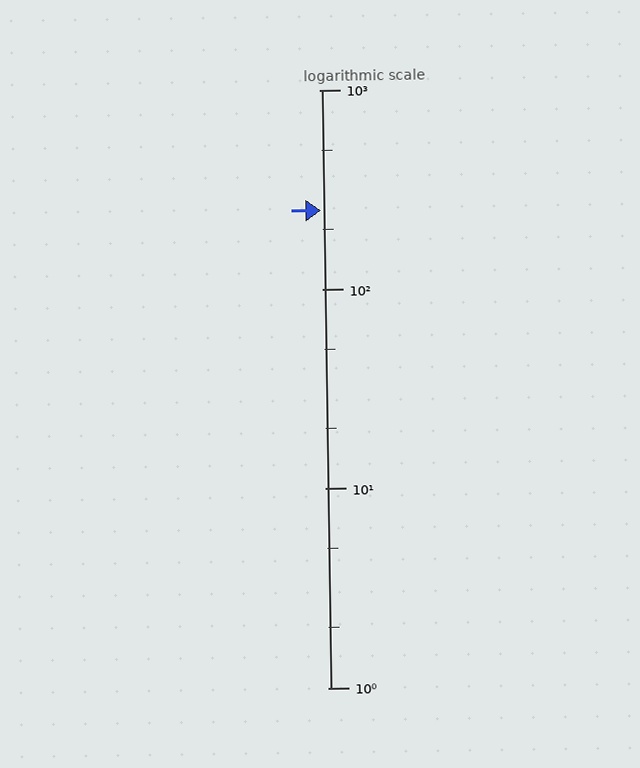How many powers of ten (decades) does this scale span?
The scale spans 3 decades, from 1 to 1000.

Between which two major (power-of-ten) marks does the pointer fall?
The pointer is between 100 and 1000.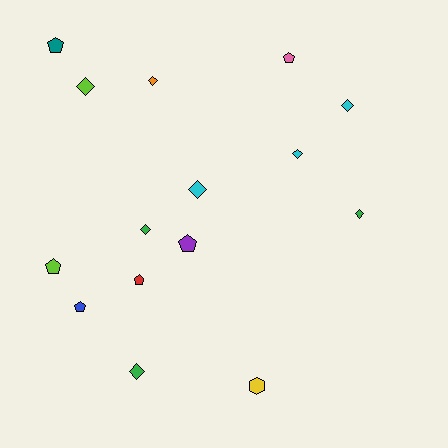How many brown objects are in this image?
There are no brown objects.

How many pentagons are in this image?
There are 6 pentagons.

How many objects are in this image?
There are 15 objects.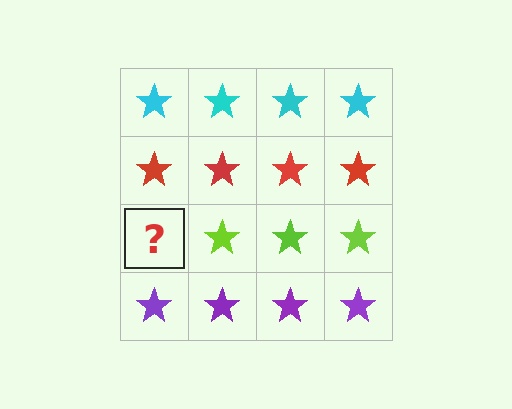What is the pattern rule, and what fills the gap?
The rule is that each row has a consistent color. The gap should be filled with a lime star.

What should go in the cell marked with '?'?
The missing cell should contain a lime star.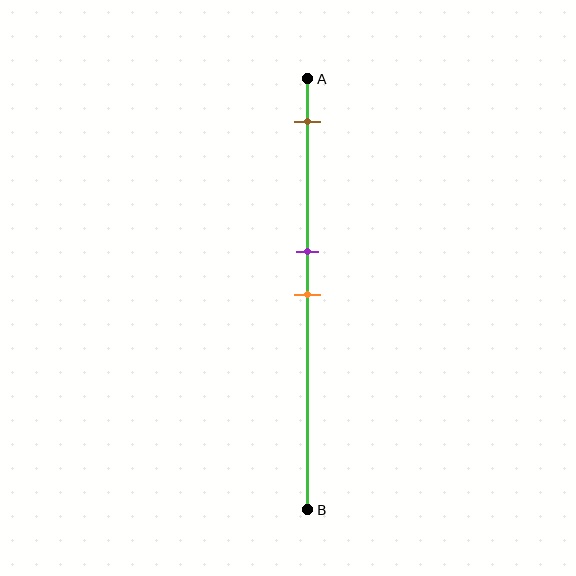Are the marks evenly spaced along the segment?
No, the marks are not evenly spaced.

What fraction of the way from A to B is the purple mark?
The purple mark is approximately 40% (0.4) of the way from A to B.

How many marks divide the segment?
There are 3 marks dividing the segment.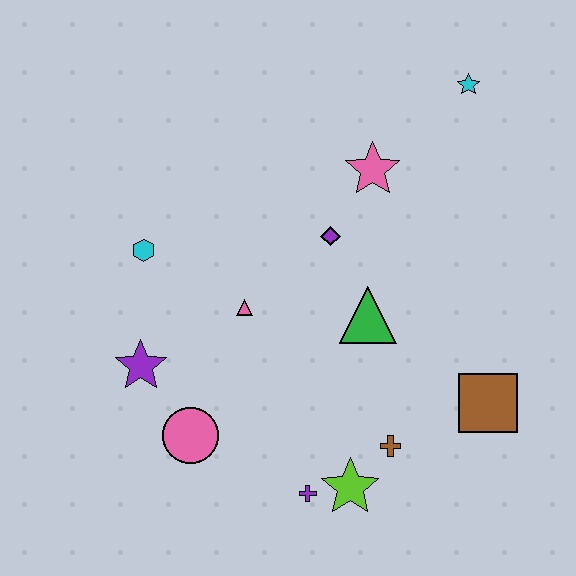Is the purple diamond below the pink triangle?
No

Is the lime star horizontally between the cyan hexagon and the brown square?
Yes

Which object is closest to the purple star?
The pink circle is closest to the purple star.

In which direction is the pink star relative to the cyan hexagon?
The pink star is to the right of the cyan hexagon.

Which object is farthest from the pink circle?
The cyan star is farthest from the pink circle.